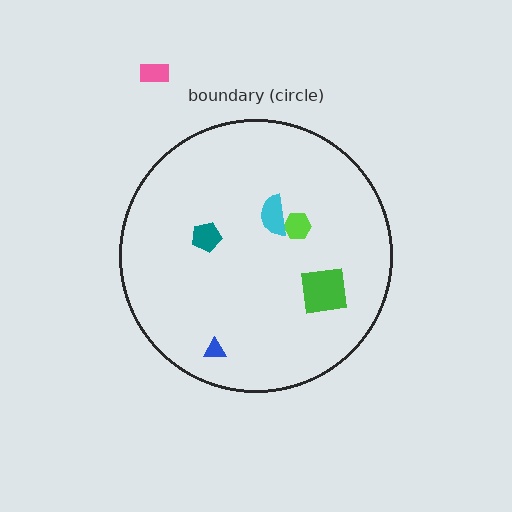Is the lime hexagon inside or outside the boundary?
Inside.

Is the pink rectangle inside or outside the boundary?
Outside.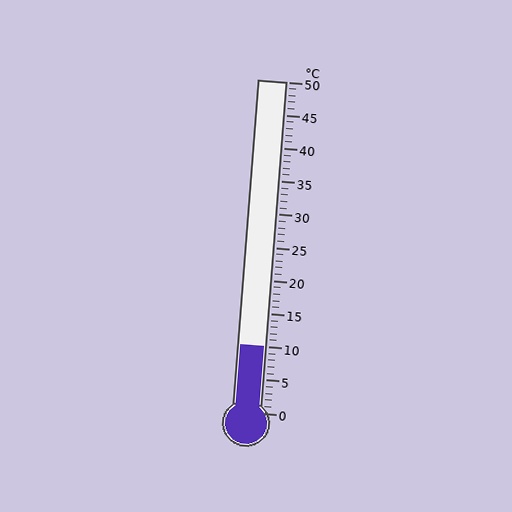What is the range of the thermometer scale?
The thermometer scale ranges from 0°C to 50°C.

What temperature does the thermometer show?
The thermometer shows approximately 10°C.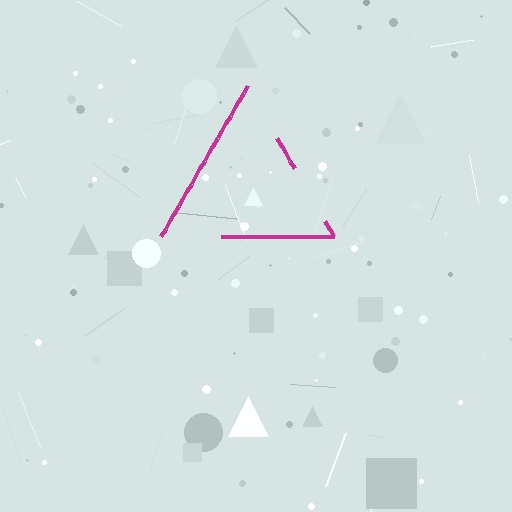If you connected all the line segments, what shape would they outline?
They would outline a triangle.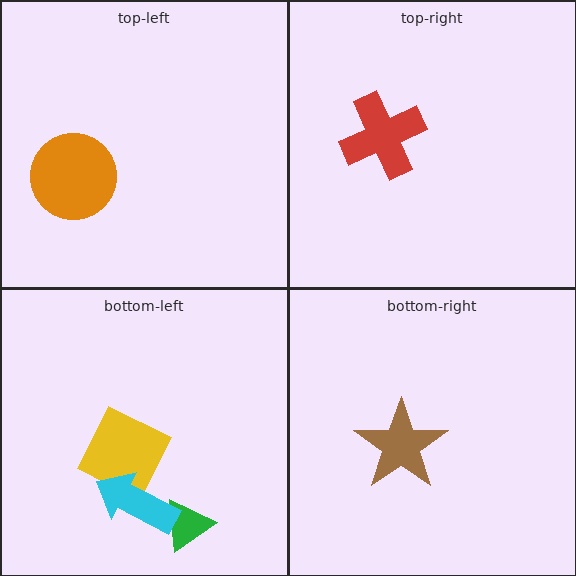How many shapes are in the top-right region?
1.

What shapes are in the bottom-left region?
The green triangle, the yellow diamond, the cyan arrow.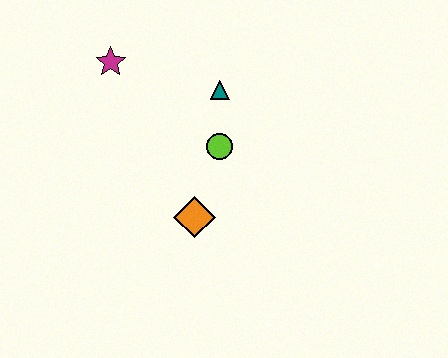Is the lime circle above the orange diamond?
Yes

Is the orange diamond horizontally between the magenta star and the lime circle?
Yes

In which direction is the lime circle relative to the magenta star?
The lime circle is to the right of the magenta star.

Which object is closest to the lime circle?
The teal triangle is closest to the lime circle.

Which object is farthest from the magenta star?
The orange diamond is farthest from the magenta star.